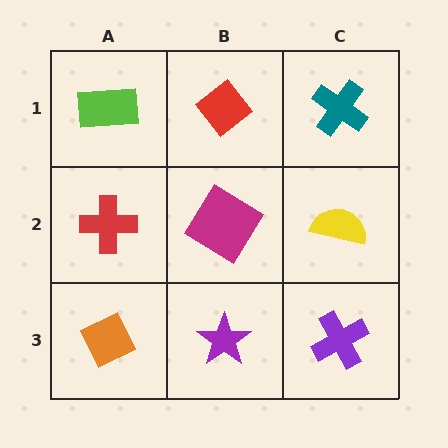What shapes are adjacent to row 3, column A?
A red cross (row 2, column A), a purple star (row 3, column B).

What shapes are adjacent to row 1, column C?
A yellow semicircle (row 2, column C), a red diamond (row 1, column B).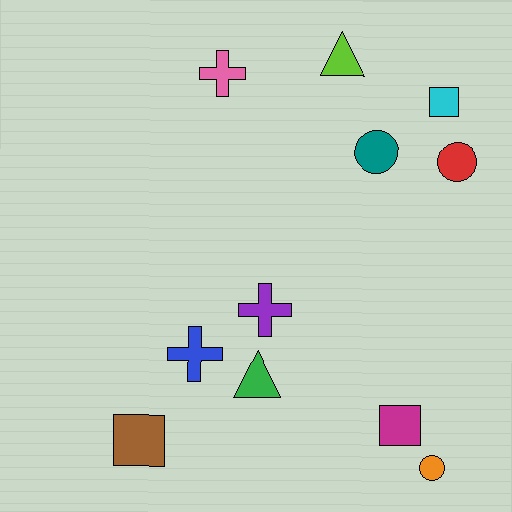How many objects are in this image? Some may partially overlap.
There are 11 objects.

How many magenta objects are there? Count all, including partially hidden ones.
There is 1 magenta object.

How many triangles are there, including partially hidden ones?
There are 2 triangles.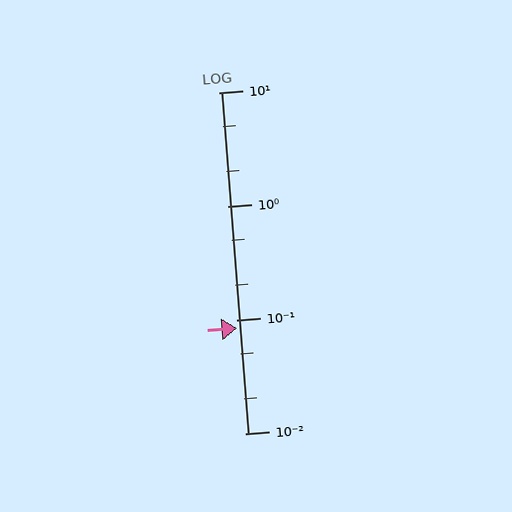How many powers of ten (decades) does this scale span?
The scale spans 3 decades, from 0.01 to 10.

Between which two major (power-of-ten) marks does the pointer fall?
The pointer is between 0.01 and 0.1.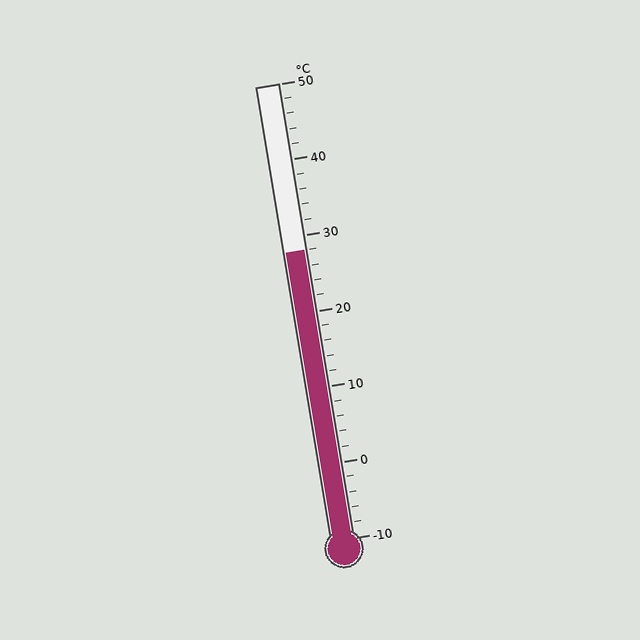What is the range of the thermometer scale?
The thermometer scale ranges from -10°C to 50°C.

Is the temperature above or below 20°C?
The temperature is above 20°C.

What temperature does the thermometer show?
The thermometer shows approximately 28°C.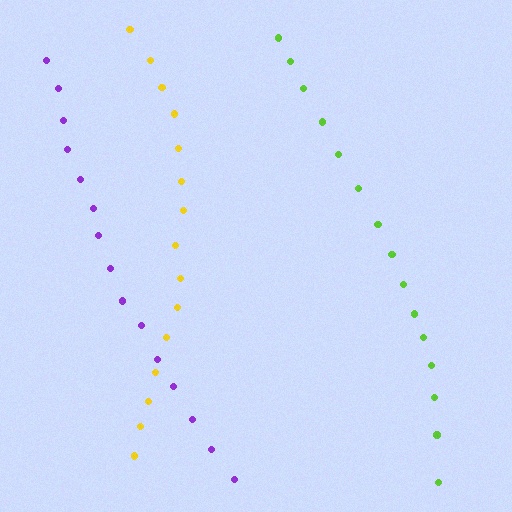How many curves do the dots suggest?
There are 3 distinct paths.